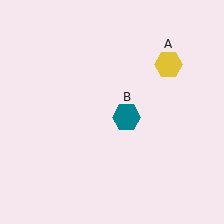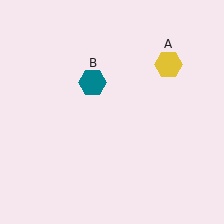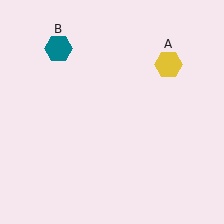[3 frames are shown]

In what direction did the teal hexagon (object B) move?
The teal hexagon (object B) moved up and to the left.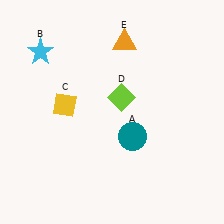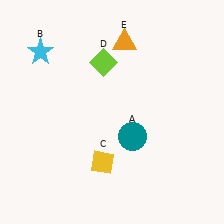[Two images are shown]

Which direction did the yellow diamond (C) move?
The yellow diamond (C) moved down.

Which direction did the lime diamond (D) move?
The lime diamond (D) moved up.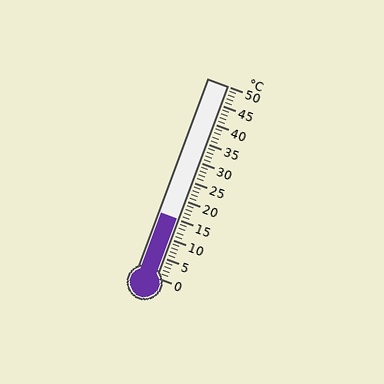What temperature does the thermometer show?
The thermometer shows approximately 15°C.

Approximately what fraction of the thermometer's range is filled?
The thermometer is filled to approximately 30% of its range.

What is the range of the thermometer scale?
The thermometer scale ranges from 0°C to 50°C.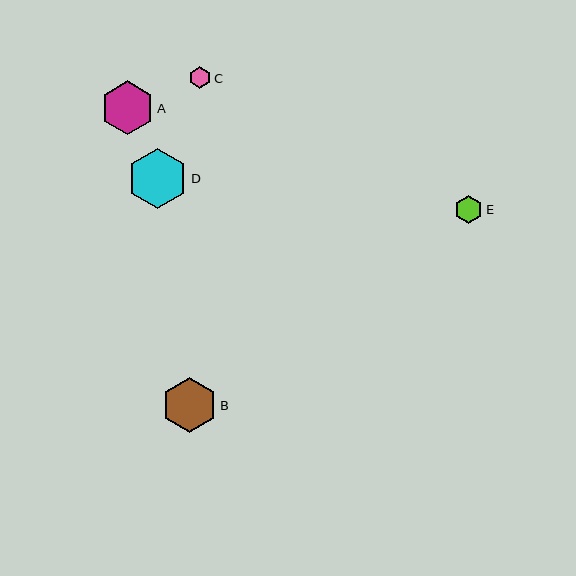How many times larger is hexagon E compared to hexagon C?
Hexagon E is approximately 1.3 times the size of hexagon C.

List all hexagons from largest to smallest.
From largest to smallest: D, B, A, E, C.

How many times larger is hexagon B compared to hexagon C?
Hexagon B is approximately 2.6 times the size of hexagon C.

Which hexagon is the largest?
Hexagon D is the largest with a size of approximately 60 pixels.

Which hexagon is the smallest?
Hexagon C is the smallest with a size of approximately 21 pixels.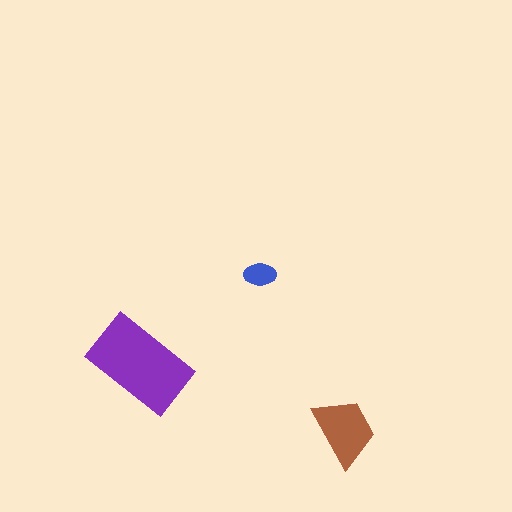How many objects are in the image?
There are 3 objects in the image.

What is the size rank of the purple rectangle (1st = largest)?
1st.